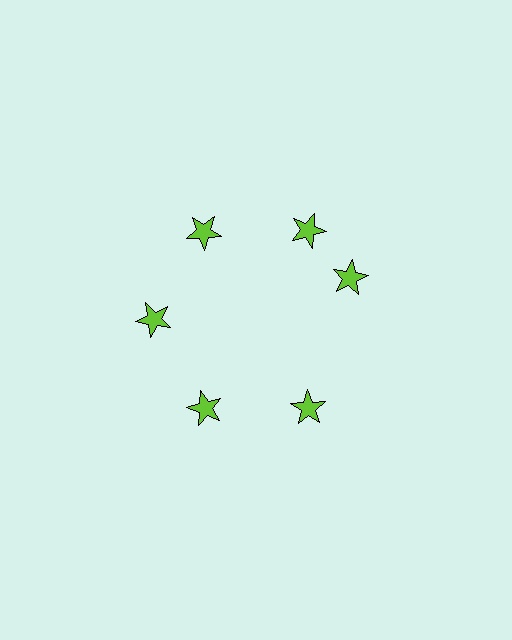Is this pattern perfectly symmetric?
No. The 6 lime stars are arranged in a ring, but one element near the 3 o'clock position is rotated out of alignment along the ring, breaking the 6-fold rotational symmetry.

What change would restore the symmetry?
The symmetry would be restored by rotating it back into even spacing with its neighbors so that all 6 stars sit at equal angles and equal distance from the center.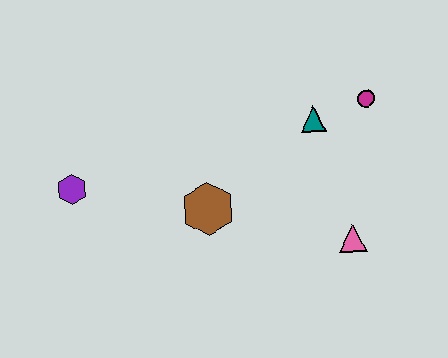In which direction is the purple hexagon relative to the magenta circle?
The purple hexagon is to the left of the magenta circle.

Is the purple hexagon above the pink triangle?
Yes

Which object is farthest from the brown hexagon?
The magenta circle is farthest from the brown hexagon.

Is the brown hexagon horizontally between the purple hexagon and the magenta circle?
Yes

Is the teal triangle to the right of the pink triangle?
No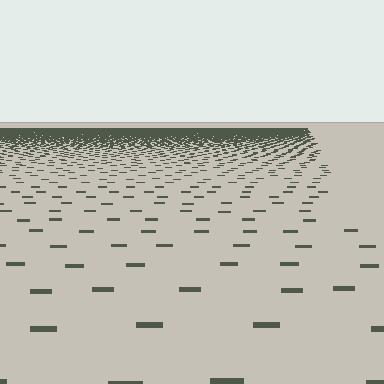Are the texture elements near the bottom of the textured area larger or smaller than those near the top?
Larger. Near the bottom, elements are closer to the viewer and appear at a bigger on-screen size.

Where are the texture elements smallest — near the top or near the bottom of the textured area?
Near the top.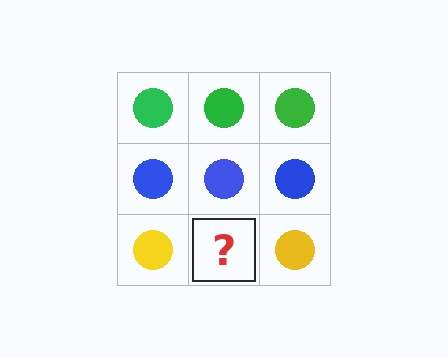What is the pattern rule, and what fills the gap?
The rule is that each row has a consistent color. The gap should be filled with a yellow circle.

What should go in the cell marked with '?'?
The missing cell should contain a yellow circle.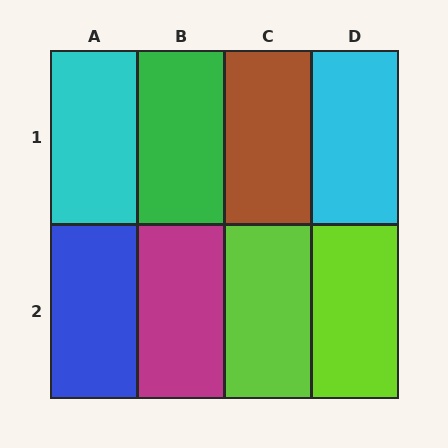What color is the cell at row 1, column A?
Cyan.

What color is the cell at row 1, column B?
Green.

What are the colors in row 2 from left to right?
Blue, magenta, lime, lime.